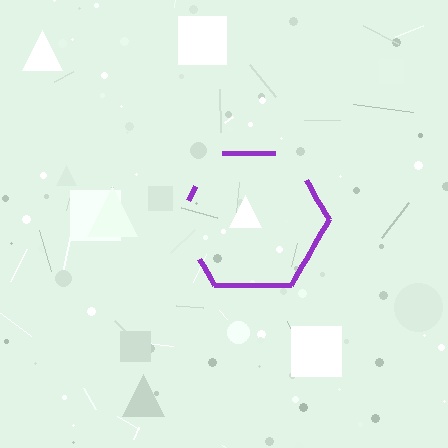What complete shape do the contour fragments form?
The contour fragments form a hexagon.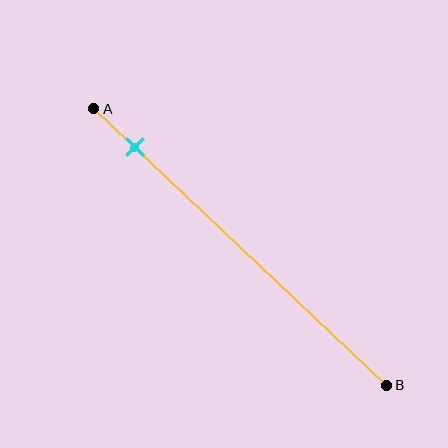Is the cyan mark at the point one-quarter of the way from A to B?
No, the mark is at about 15% from A, not at the 25% one-quarter point.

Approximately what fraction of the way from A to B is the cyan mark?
The cyan mark is approximately 15% of the way from A to B.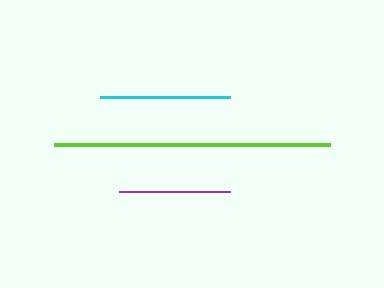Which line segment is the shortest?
The purple line is the shortest at approximately 111 pixels.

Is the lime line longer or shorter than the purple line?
The lime line is longer than the purple line.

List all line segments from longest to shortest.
From longest to shortest: lime, cyan, purple.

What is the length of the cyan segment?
The cyan segment is approximately 130 pixels long.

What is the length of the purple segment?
The purple segment is approximately 111 pixels long.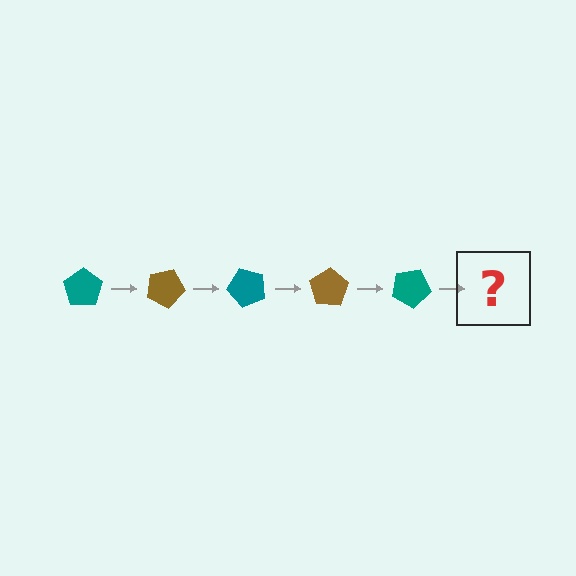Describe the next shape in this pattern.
It should be a brown pentagon, rotated 125 degrees from the start.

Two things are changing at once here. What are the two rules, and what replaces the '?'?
The two rules are that it rotates 25 degrees each step and the color cycles through teal and brown. The '?' should be a brown pentagon, rotated 125 degrees from the start.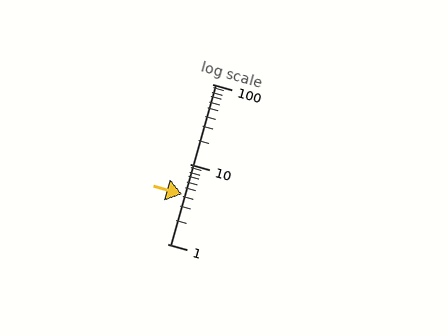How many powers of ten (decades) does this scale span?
The scale spans 2 decades, from 1 to 100.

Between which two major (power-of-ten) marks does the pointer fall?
The pointer is between 1 and 10.